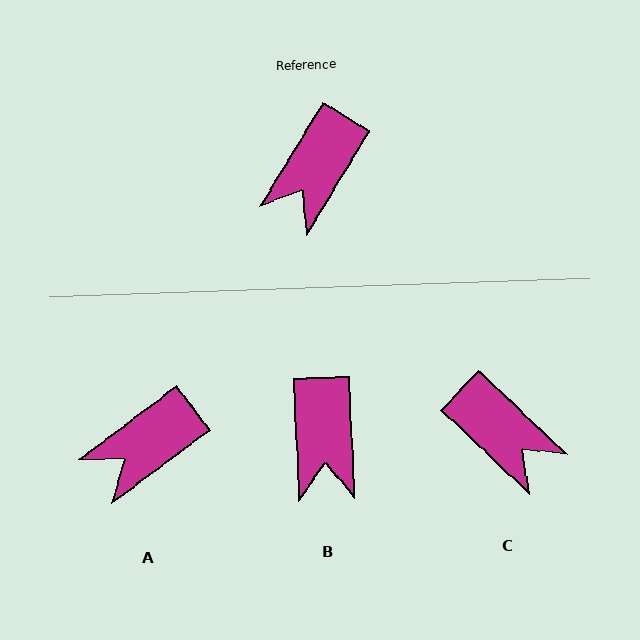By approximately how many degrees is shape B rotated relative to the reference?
Approximately 34 degrees counter-clockwise.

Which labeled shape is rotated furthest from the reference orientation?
C, about 79 degrees away.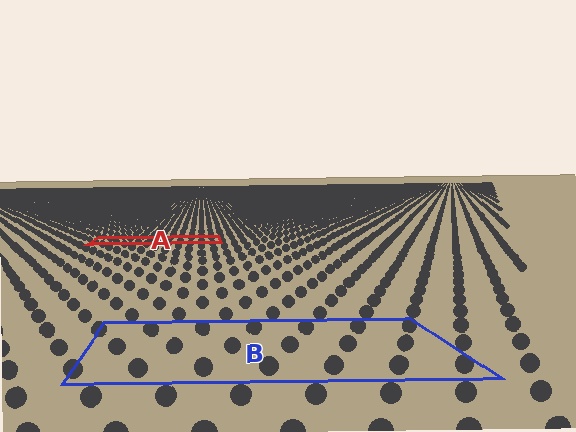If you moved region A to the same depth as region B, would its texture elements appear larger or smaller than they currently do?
They would appear larger. At a closer depth, the same texture elements are projected at a bigger on-screen size.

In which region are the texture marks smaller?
The texture marks are smaller in region A, because it is farther away.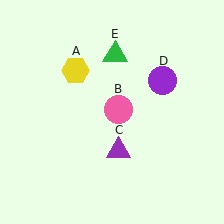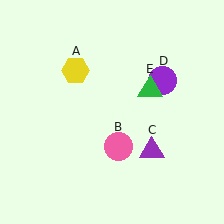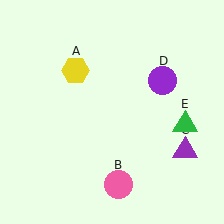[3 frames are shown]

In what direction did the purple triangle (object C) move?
The purple triangle (object C) moved right.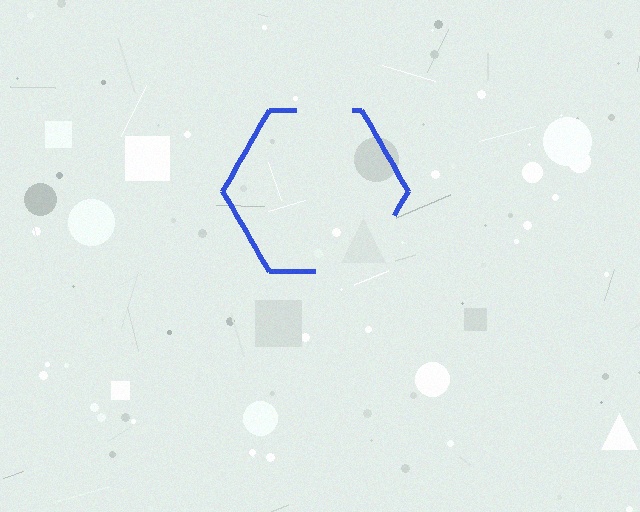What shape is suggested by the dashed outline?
The dashed outline suggests a hexagon.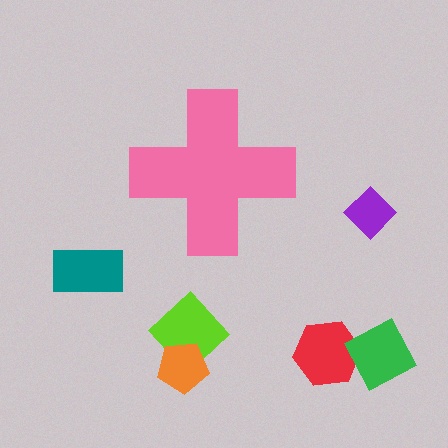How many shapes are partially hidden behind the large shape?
0 shapes are partially hidden.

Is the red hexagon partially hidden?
No, the red hexagon is fully visible.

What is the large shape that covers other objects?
A pink cross.